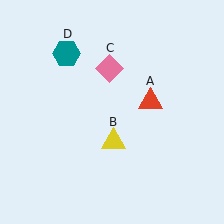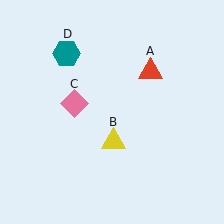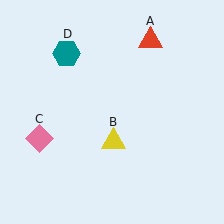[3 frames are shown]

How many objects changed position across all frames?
2 objects changed position: red triangle (object A), pink diamond (object C).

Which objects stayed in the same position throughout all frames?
Yellow triangle (object B) and teal hexagon (object D) remained stationary.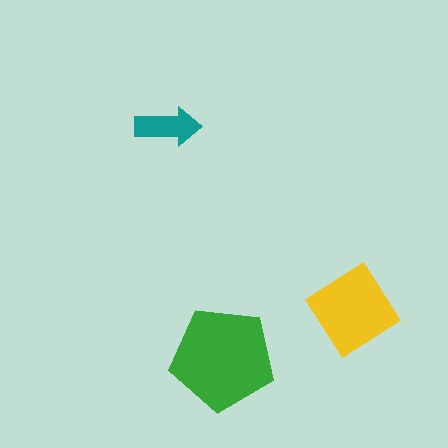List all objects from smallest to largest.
The teal arrow, the yellow diamond, the green pentagon.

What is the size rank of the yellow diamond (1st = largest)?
2nd.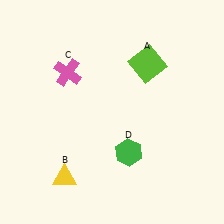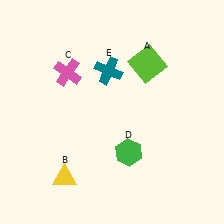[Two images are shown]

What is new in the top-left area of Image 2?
A teal cross (E) was added in the top-left area of Image 2.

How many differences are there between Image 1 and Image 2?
There is 1 difference between the two images.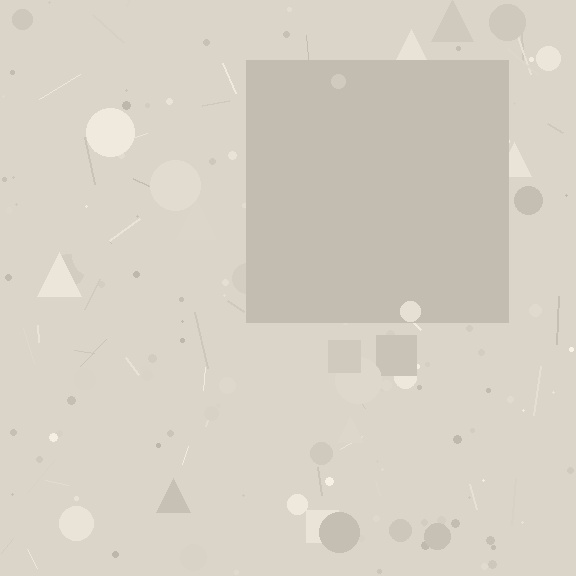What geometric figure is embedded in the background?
A square is embedded in the background.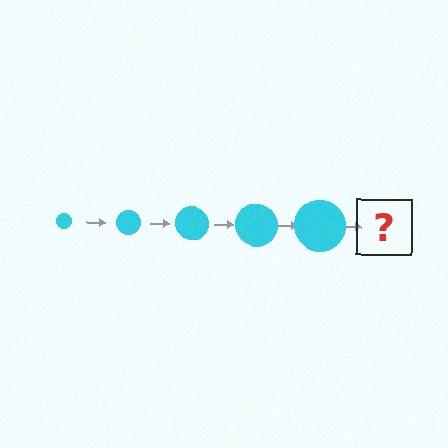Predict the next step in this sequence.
The next step is a cyan circle, larger than the previous one.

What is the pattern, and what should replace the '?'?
The pattern is that the circle gets progressively larger each step. The '?' should be a cyan circle, larger than the previous one.